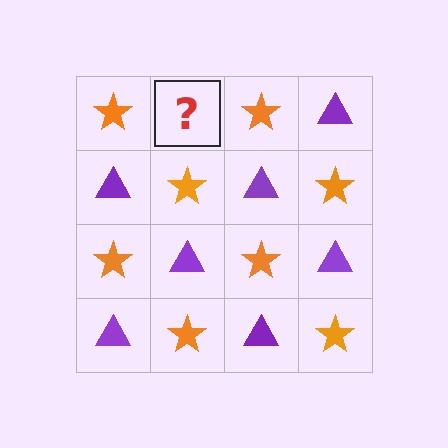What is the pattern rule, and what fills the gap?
The rule is that it alternates orange star and purple triangle in a checkerboard pattern. The gap should be filled with a purple triangle.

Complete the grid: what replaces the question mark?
The question mark should be replaced with a purple triangle.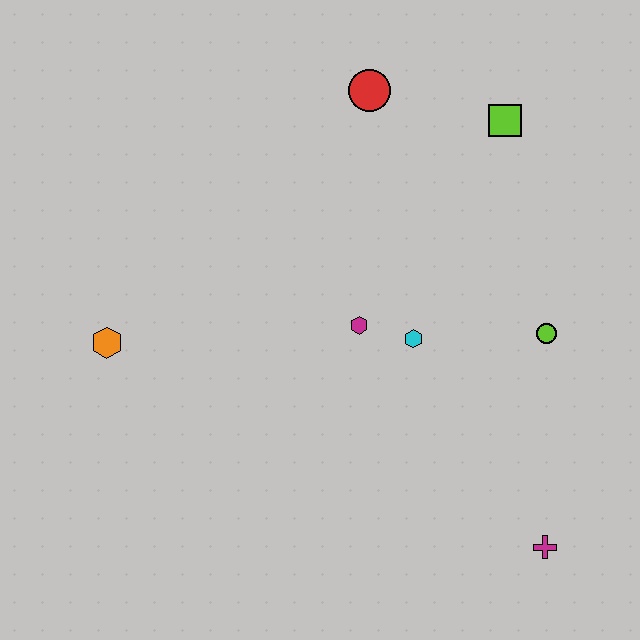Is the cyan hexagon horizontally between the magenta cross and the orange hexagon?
Yes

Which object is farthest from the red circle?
The magenta cross is farthest from the red circle.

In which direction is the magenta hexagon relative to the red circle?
The magenta hexagon is below the red circle.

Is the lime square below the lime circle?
No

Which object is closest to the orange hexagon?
The magenta hexagon is closest to the orange hexagon.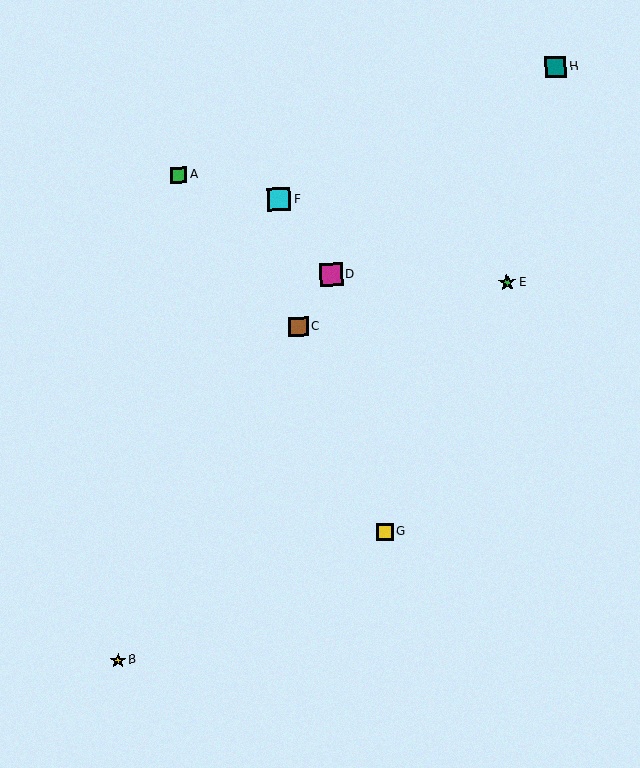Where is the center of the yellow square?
The center of the yellow square is at (385, 532).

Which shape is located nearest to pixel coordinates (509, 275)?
The green star (labeled E) at (507, 282) is nearest to that location.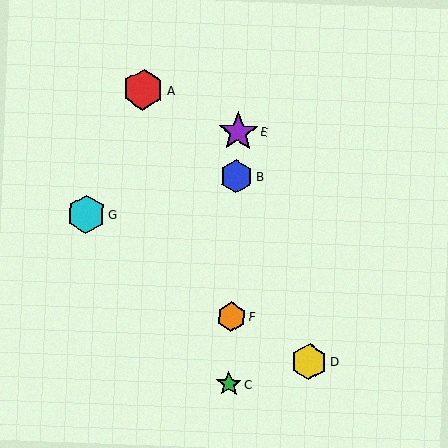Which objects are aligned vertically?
Objects B, C, E, F are aligned vertically.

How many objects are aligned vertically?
4 objects (B, C, E, F) are aligned vertically.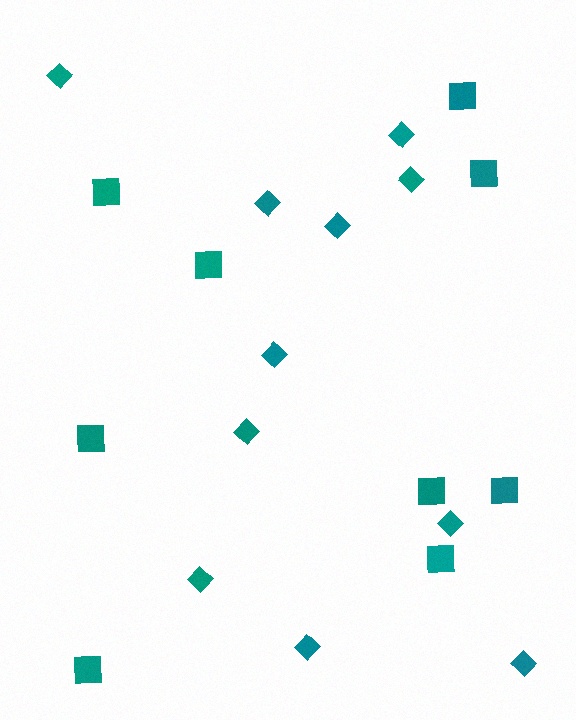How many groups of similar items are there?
There are 2 groups: one group of squares (9) and one group of diamonds (11).